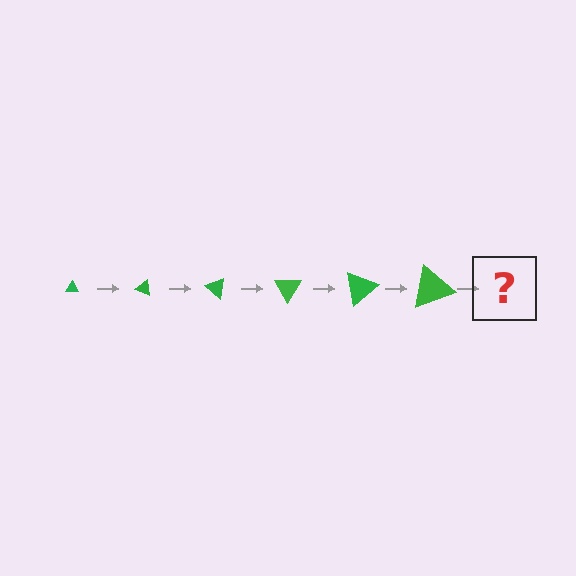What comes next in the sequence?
The next element should be a triangle, larger than the previous one and rotated 120 degrees from the start.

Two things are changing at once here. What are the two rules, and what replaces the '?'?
The two rules are that the triangle grows larger each step and it rotates 20 degrees each step. The '?' should be a triangle, larger than the previous one and rotated 120 degrees from the start.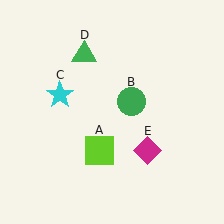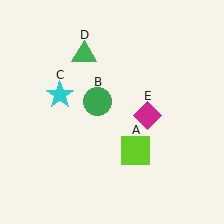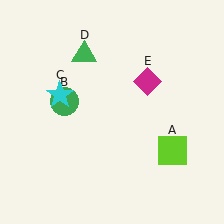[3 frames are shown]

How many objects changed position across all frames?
3 objects changed position: lime square (object A), green circle (object B), magenta diamond (object E).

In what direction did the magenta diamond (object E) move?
The magenta diamond (object E) moved up.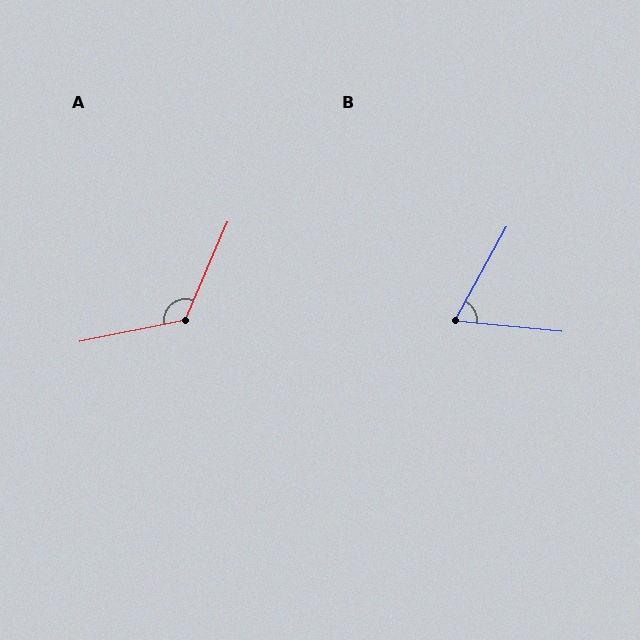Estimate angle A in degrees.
Approximately 125 degrees.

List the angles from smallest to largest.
B (67°), A (125°).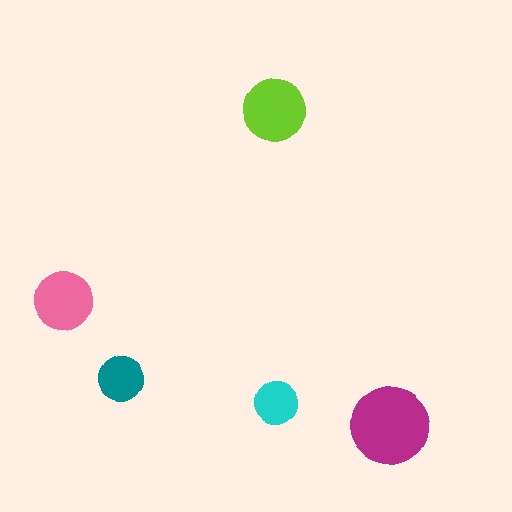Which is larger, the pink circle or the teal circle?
The pink one.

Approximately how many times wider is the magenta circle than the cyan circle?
About 2 times wider.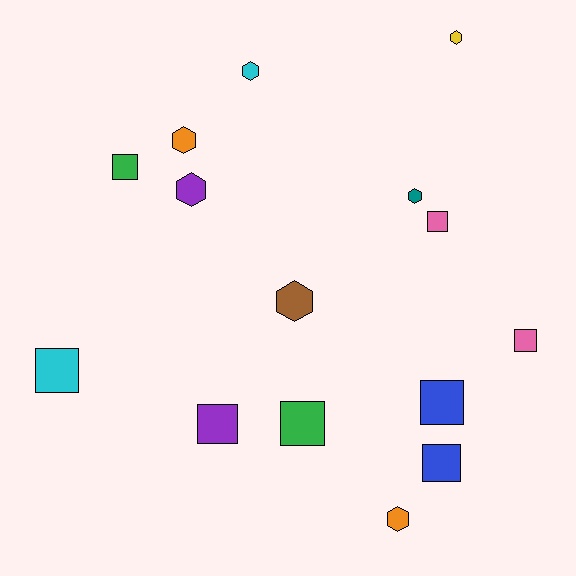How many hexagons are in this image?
There are 7 hexagons.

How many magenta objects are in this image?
There are no magenta objects.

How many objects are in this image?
There are 15 objects.